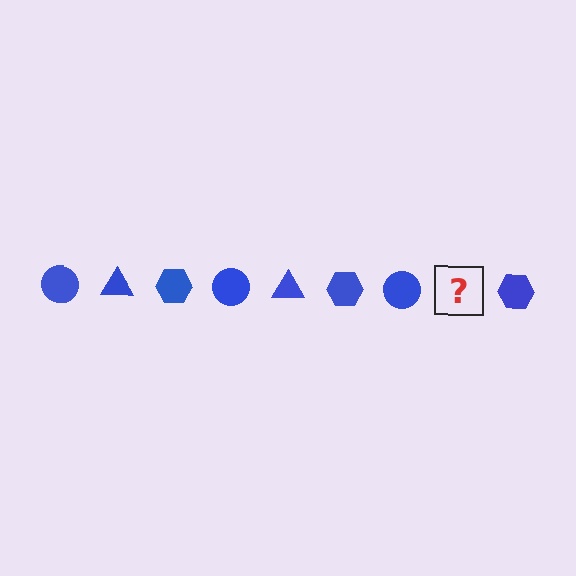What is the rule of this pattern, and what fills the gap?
The rule is that the pattern cycles through circle, triangle, hexagon shapes in blue. The gap should be filled with a blue triangle.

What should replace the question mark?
The question mark should be replaced with a blue triangle.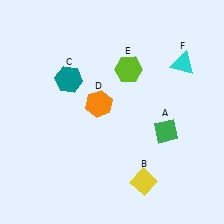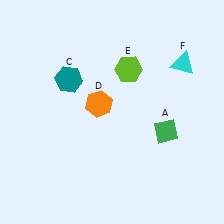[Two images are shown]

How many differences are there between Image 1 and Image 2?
There is 1 difference between the two images.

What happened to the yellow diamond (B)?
The yellow diamond (B) was removed in Image 2. It was in the bottom-right area of Image 1.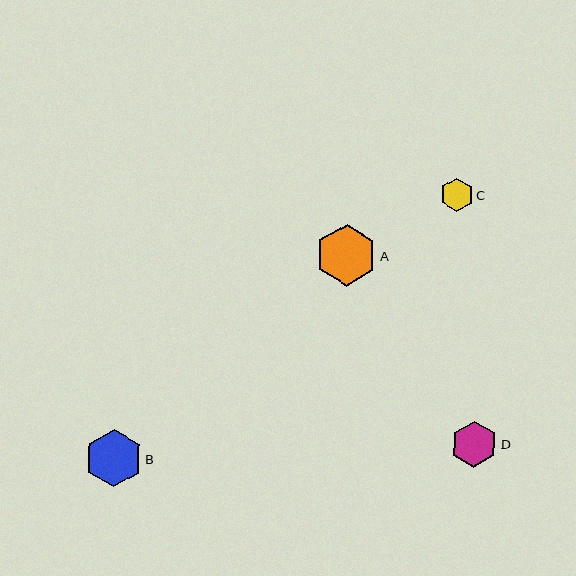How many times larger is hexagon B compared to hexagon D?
Hexagon B is approximately 1.3 times the size of hexagon D.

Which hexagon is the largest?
Hexagon A is the largest with a size of approximately 61 pixels.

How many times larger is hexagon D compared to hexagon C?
Hexagon D is approximately 1.4 times the size of hexagon C.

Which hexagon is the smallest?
Hexagon C is the smallest with a size of approximately 34 pixels.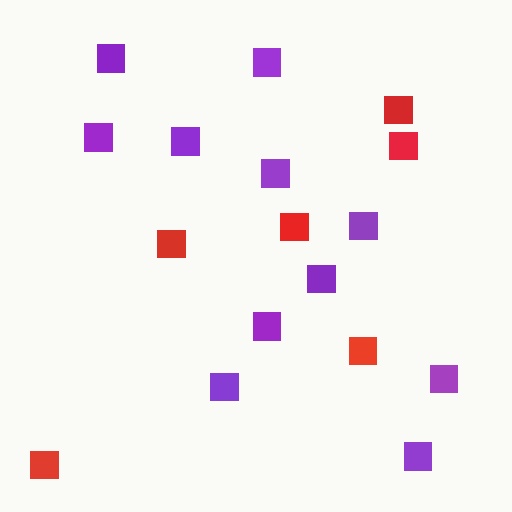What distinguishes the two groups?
There are 2 groups: one group of red squares (6) and one group of purple squares (11).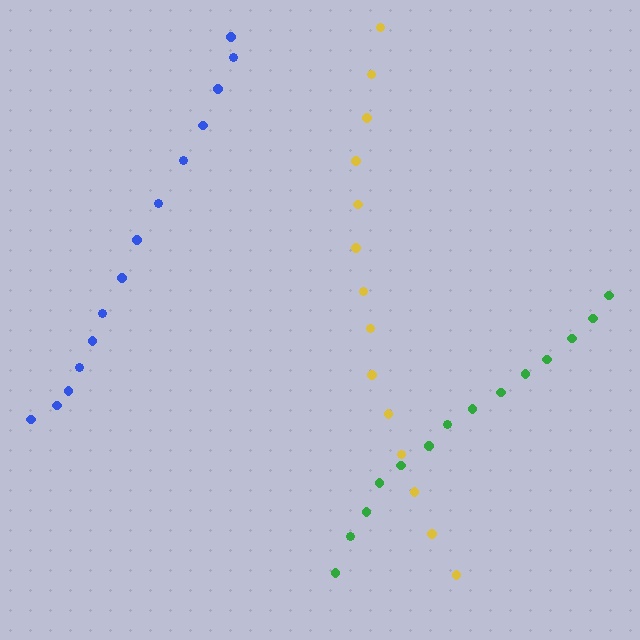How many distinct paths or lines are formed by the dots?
There are 3 distinct paths.